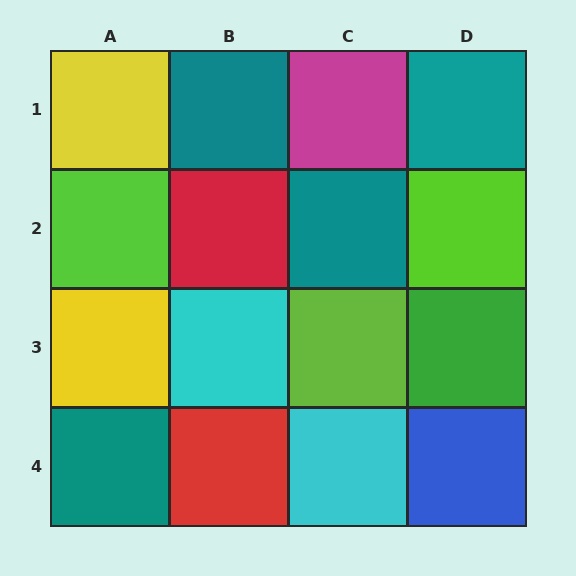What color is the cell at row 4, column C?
Cyan.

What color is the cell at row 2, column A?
Lime.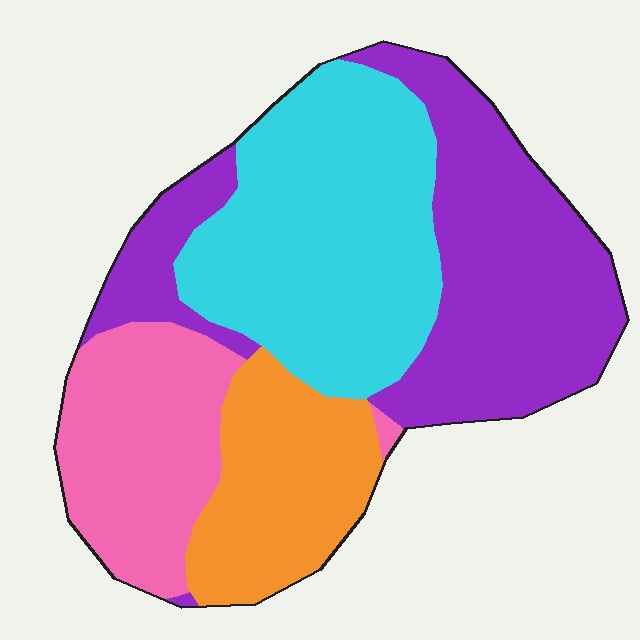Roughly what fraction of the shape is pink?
Pink covers 19% of the shape.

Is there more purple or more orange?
Purple.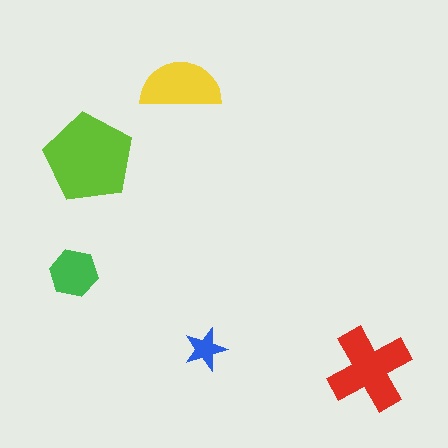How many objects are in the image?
There are 5 objects in the image.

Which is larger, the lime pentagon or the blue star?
The lime pentagon.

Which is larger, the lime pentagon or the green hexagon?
The lime pentagon.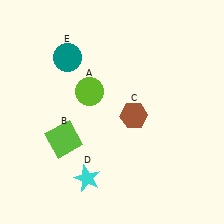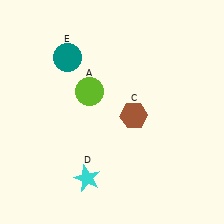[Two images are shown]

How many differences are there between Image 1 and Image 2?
There is 1 difference between the two images.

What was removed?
The lime square (B) was removed in Image 2.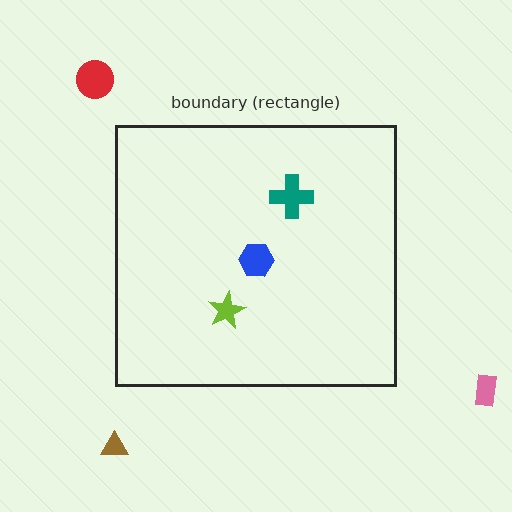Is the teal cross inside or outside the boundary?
Inside.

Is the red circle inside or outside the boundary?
Outside.